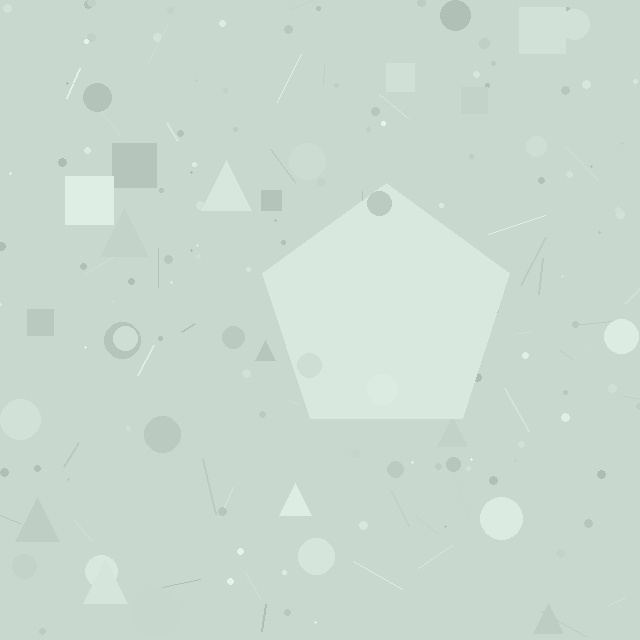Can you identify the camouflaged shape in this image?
The camouflaged shape is a pentagon.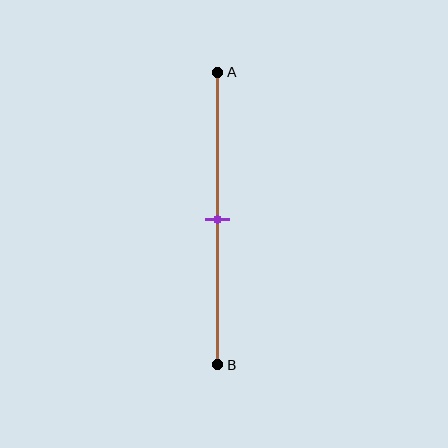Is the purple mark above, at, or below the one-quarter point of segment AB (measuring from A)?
The purple mark is below the one-quarter point of segment AB.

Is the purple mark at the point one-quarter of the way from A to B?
No, the mark is at about 50% from A, not at the 25% one-quarter point.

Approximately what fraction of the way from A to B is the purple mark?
The purple mark is approximately 50% of the way from A to B.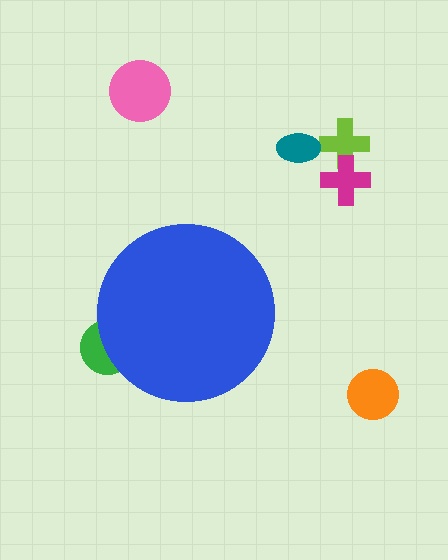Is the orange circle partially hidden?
No, the orange circle is fully visible.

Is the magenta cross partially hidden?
No, the magenta cross is fully visible.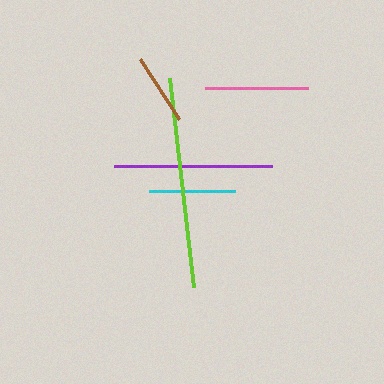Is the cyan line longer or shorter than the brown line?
The cyan line is longer than the brown line.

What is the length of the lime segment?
The lime segment is approximately 210 pixels long.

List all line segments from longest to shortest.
From longest to shortest: lime, purple, pink, cyan, brown.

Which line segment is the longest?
The lime line is the longest at approximately 210 pixels.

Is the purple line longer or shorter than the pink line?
The purple line is longer than the pink line.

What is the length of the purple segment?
The purple segment is approximately 158 pixels long.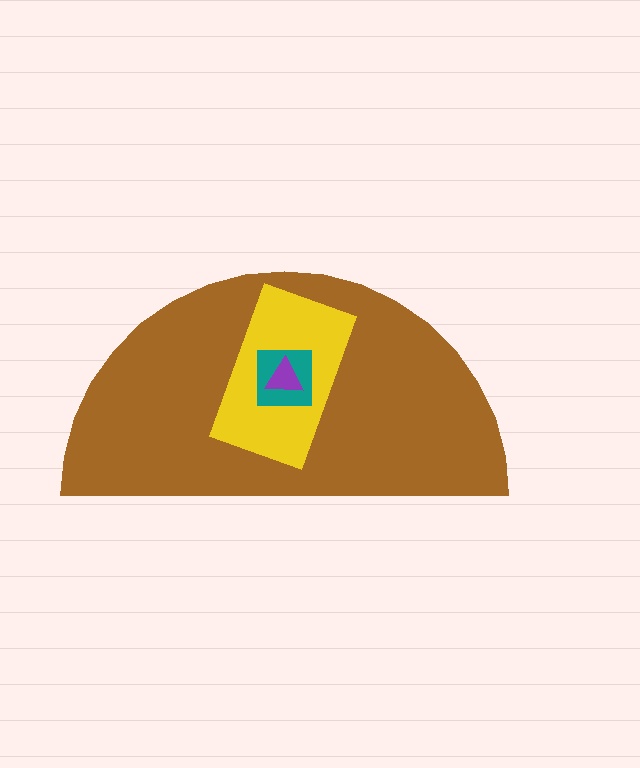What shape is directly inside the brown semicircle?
The yellow rectangle.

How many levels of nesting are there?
4.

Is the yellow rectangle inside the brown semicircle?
Yes.